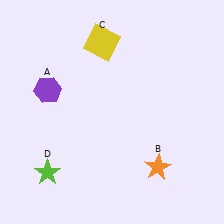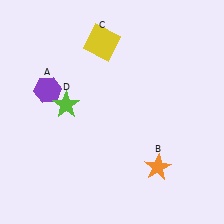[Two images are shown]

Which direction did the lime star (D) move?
The lime star (D) moved up.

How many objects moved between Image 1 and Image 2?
1 object moved between the two images.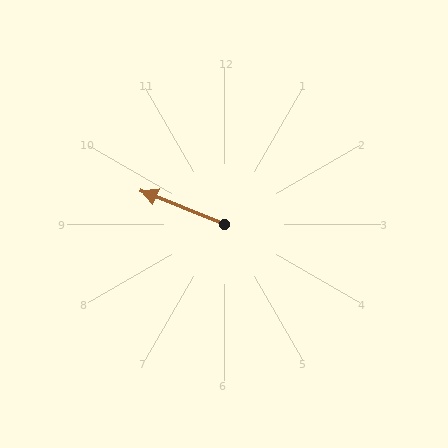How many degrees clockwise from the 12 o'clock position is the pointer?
Approximately 292 degrees.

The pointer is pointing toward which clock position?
Roughly 10 o'clock.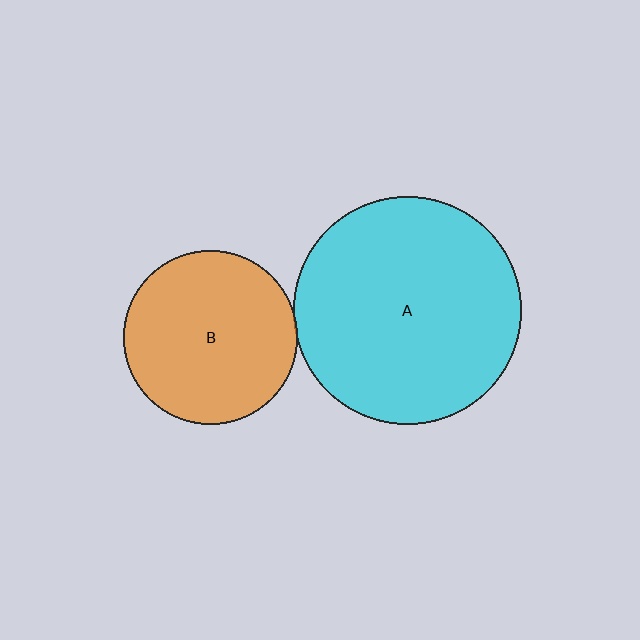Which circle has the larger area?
Circle A (cyan).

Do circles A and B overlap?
Yes.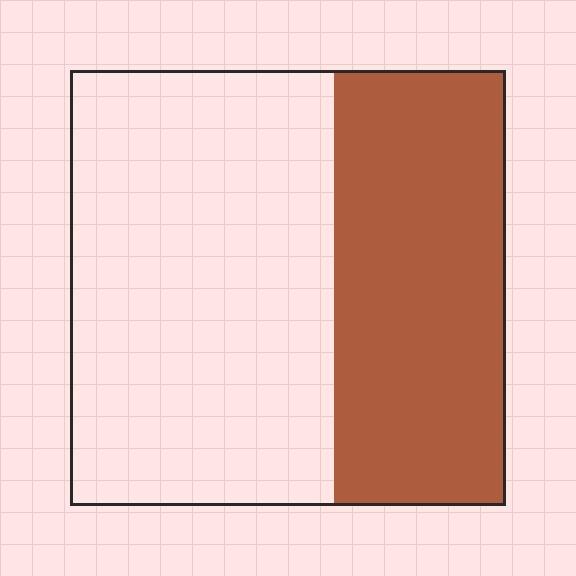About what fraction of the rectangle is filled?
About two fifths (2/5).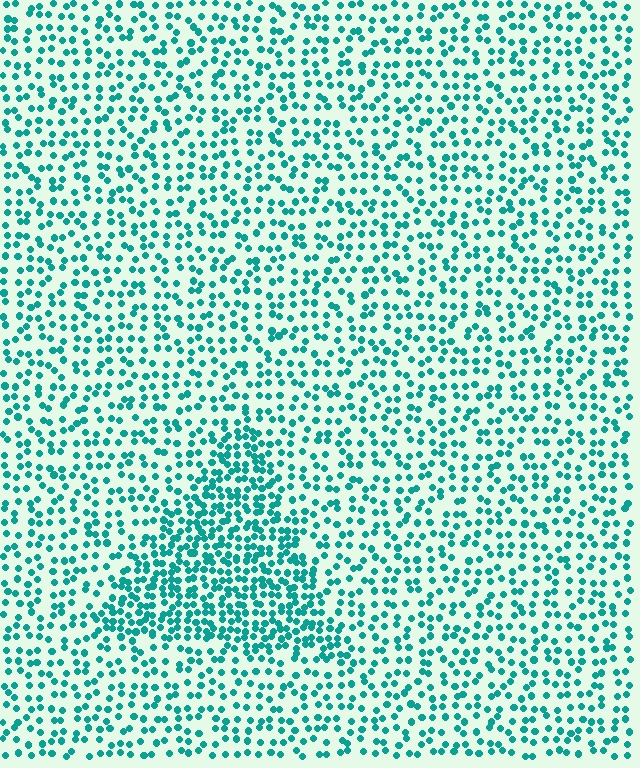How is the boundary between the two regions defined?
The boundary is defined by a change in element density (approximately 1.9x ratio). All elements are the same color, size, and shape.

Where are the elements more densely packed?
The elements are more densely packed inside the triangle boundary.